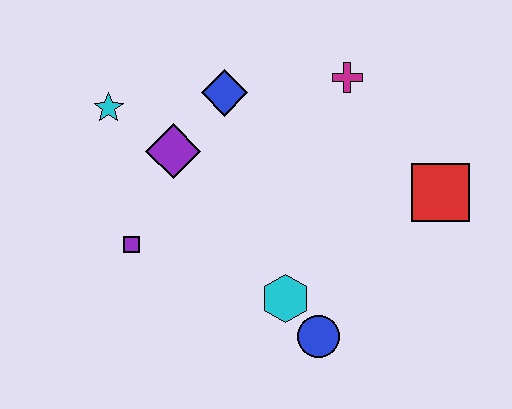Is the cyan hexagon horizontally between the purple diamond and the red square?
Yes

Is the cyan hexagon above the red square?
No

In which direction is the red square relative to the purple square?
The red square is to the right of the purple square.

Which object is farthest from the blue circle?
The cyan star is farthest from the blue circle.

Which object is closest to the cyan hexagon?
The blue circle is closest to the cyan hexagon.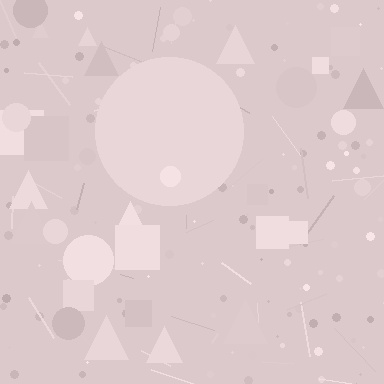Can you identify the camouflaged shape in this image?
The camouflaged shape is a circle.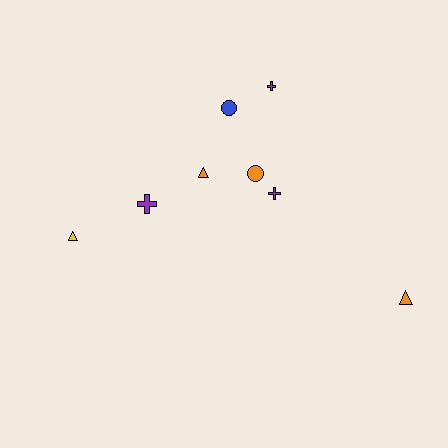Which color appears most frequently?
Orange, with 3 objects.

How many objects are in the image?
There are 8 objects.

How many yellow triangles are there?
There is 1 yellow triangle.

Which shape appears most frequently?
Cross, with 3 objects.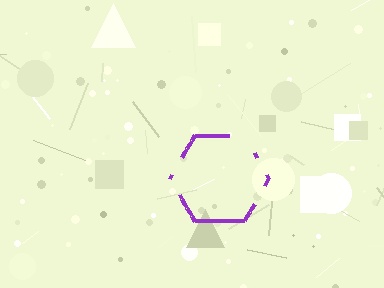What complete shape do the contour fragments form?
The contour fragments form a hexagon.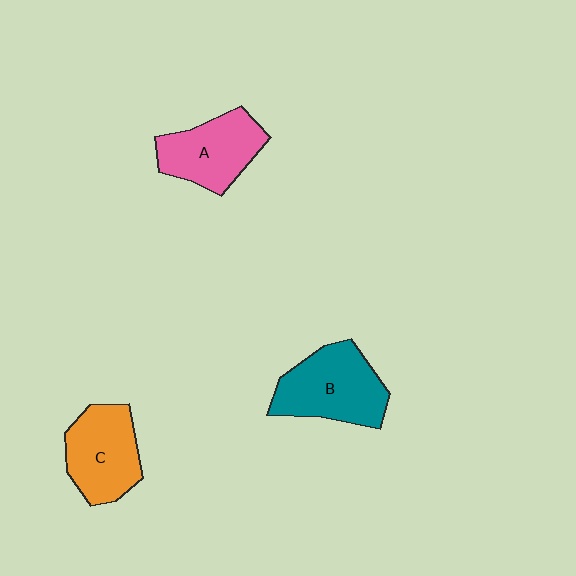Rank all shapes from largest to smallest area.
From largest to smallest: B (teal), C (orange), A (pink).